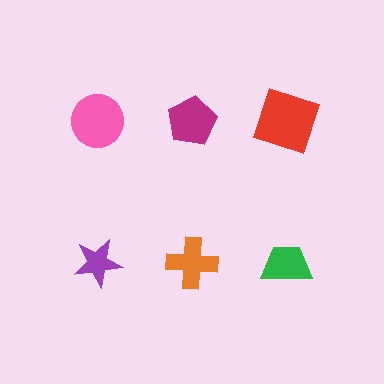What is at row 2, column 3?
A green trapezoid.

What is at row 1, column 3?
A red square.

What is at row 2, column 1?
A purple star.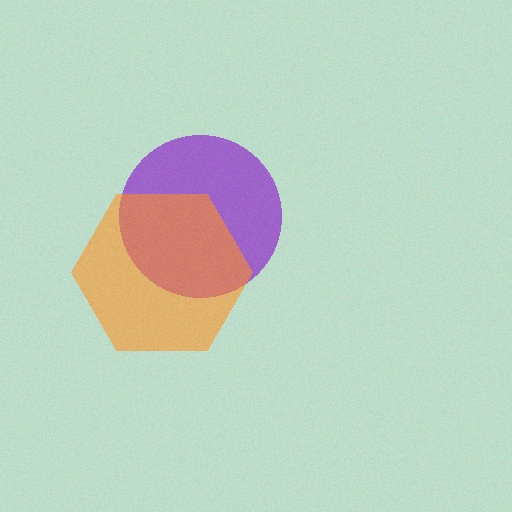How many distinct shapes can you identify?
There are 2 distinct shapes: a purple circle, an orange hexagon.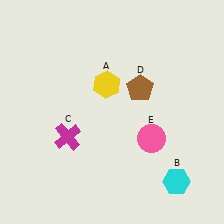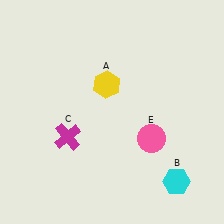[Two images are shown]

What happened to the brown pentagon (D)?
The brown pentagon (D) was removed in Image 2. It was in the top-right area of Image 1.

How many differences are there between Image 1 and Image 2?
There is 1 difference between the two images.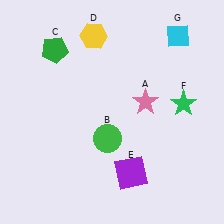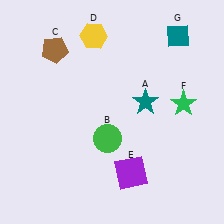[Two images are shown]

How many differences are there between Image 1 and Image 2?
There are 3 differences between the two images.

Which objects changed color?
A changed from pink to teal. C changed from green to brown. G changed from cyan to teal.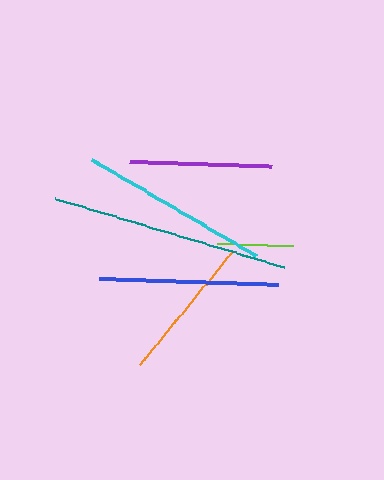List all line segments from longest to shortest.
From longest to shortest: teal, cyan, blue, orange, purple, lime.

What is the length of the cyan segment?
The cyan segment is approximately 192 pixels long.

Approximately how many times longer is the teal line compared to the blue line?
The teal line is approximately 1.3 times the length of the blue line.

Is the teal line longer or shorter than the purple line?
The teal line is longer than the purple line.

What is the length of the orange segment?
The orange segment is approximately 144 pixels long.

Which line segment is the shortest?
The lime line is the shortest at approximately 76 pixels.